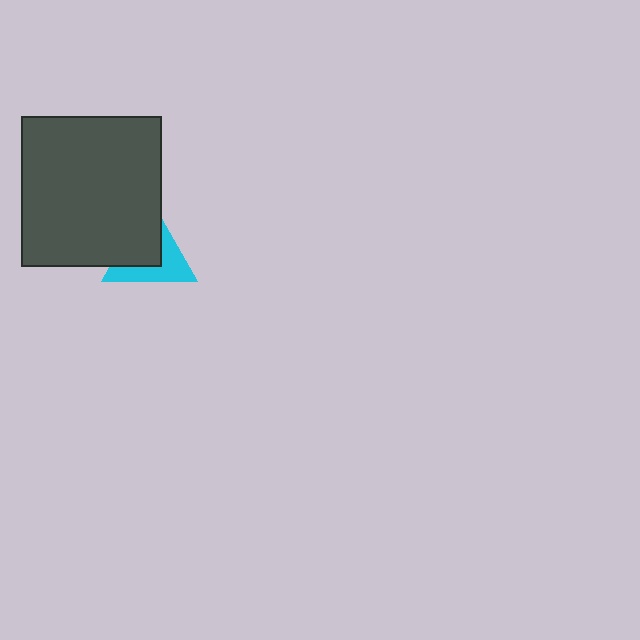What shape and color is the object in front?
The object in front is a dark gray rectangle.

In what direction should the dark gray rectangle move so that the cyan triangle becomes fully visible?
The dark gray rectangle should move toward the upper-left. That is the shortest direction to clear the overlap and leave the cyan triangle fully visible.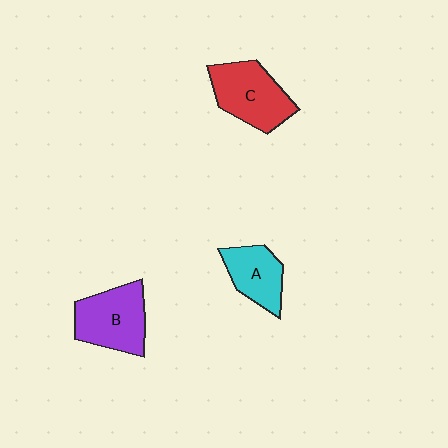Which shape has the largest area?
Shape C (red).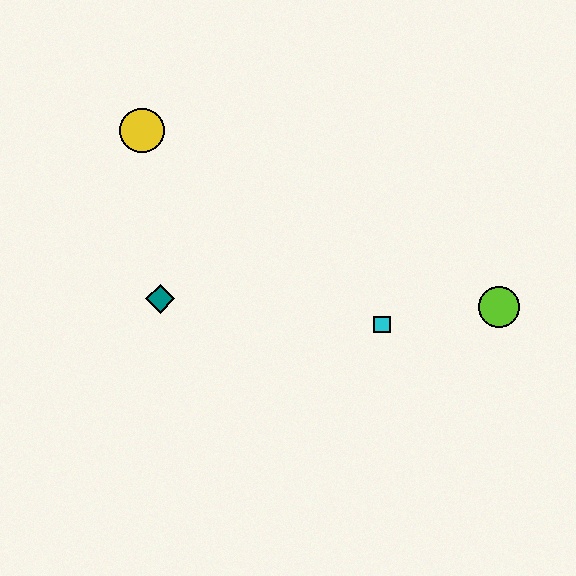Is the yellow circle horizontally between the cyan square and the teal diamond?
No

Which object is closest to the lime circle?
The cyan square is closest to the lime circle.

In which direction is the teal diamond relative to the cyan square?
The teal diamond is to the left of the cyan square.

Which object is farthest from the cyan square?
The yellow circle is farthest from the cyan square.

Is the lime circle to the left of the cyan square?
No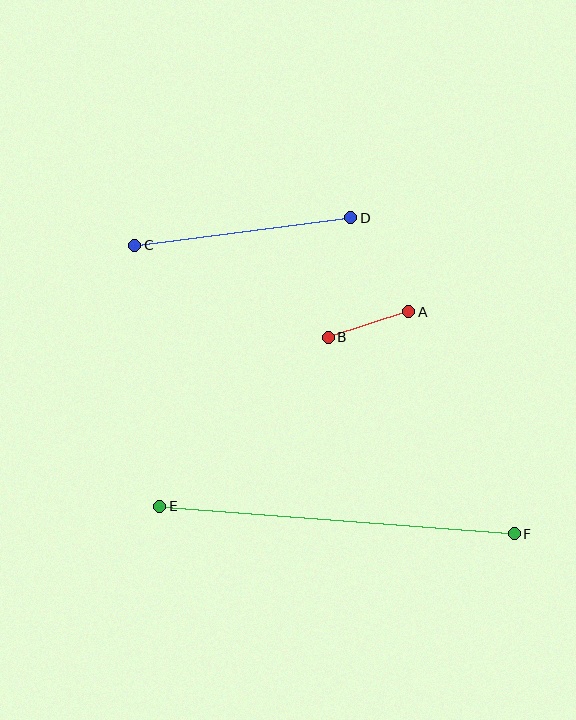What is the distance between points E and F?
The distance is approximately 355 pixels.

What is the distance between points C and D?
The distance is approximately 218 pixels.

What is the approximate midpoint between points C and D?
The midpoint is at approximately (243, 231) pixels.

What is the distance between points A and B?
The distance is approximately 85 pixels.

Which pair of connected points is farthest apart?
Points E and F are farthest apart.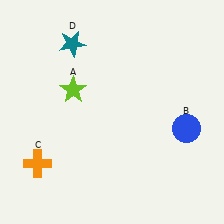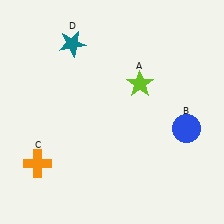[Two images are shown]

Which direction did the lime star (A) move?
The lime star (A) moved right.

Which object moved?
The lime star (A) moved right.